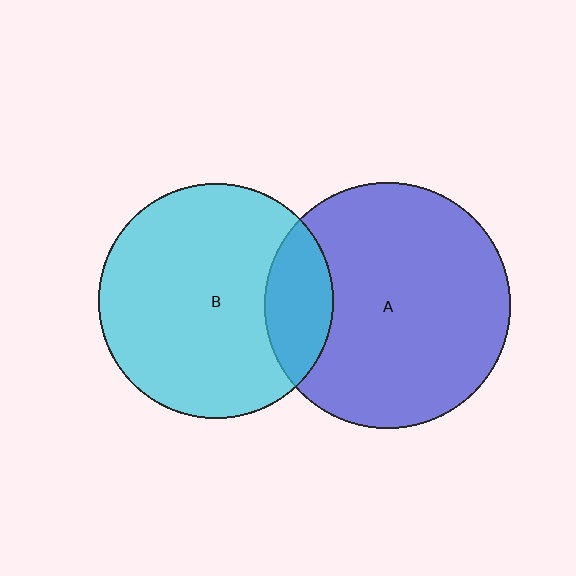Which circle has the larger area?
Circle A (blue).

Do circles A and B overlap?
Yes.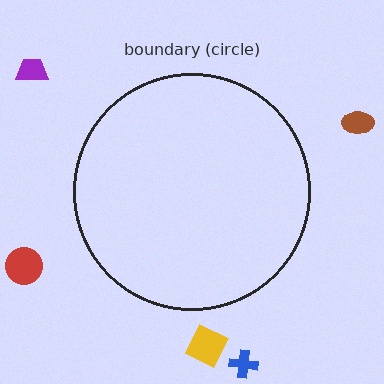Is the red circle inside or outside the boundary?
Outside.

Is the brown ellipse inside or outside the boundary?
Outside.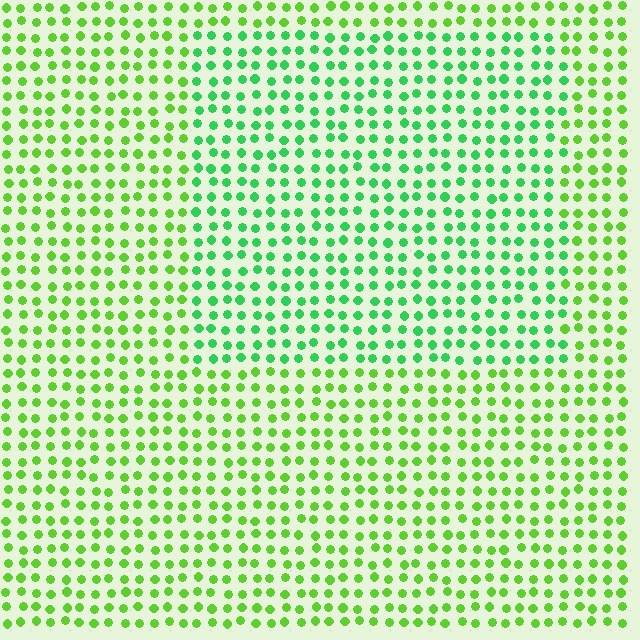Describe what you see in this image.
The image is filled with small lime elements in a uniform arrangement. A rectangle-shaped region is visible where the elements are tinted to a slightly different hue, forming a subtle color boundary.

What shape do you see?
I see a rectangle.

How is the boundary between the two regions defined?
The boundary is defined purely by a slight shift in hue (about 32 degrees). Spacing, size, and orientation are identical on both sides.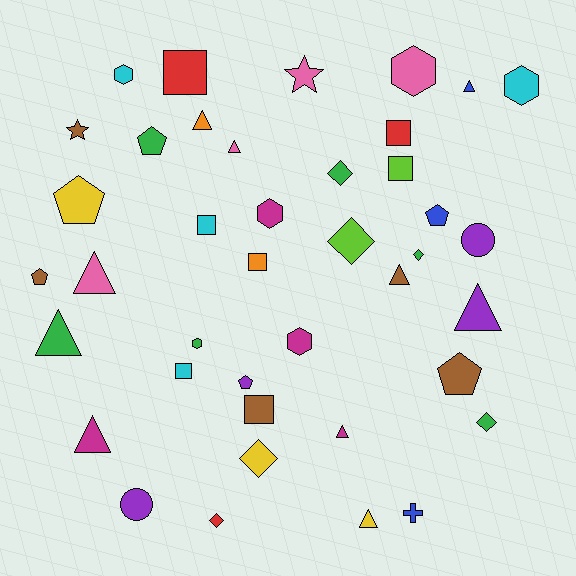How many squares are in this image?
There are 7 squares.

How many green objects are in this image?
There are 6 green objects.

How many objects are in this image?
There are 40 objects.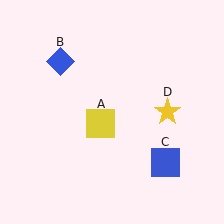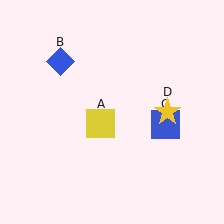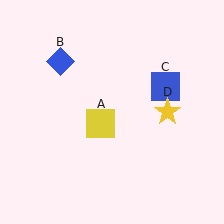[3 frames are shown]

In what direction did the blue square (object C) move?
The blue square (object C) moved up.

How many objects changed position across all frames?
1 object changed position: blue square (object C).